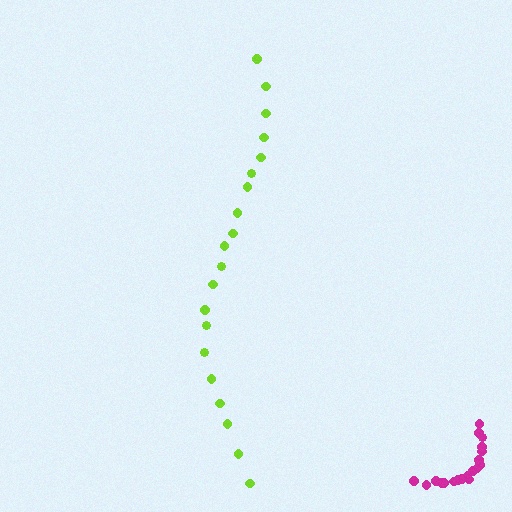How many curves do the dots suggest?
There are 2 distinct paths.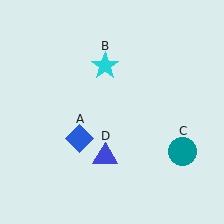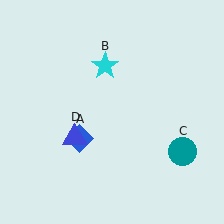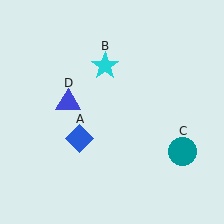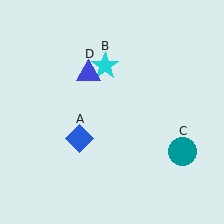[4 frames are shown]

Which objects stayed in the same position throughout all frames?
Blue diamond (object A) and cyan star (object B) and teal circle (object C) remained stationary.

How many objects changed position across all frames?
1 object changed position: blue triangle (object D).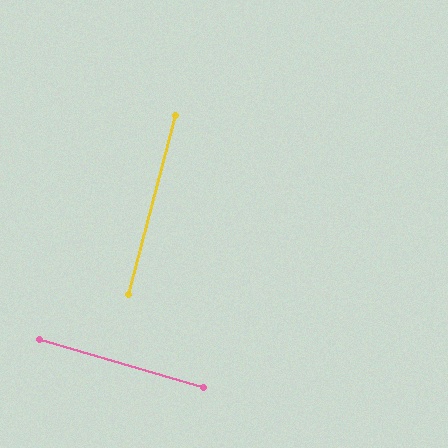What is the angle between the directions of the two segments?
Approximately 88 degrees.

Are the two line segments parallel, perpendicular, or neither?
Perpendicular — they meet at approximately 88°.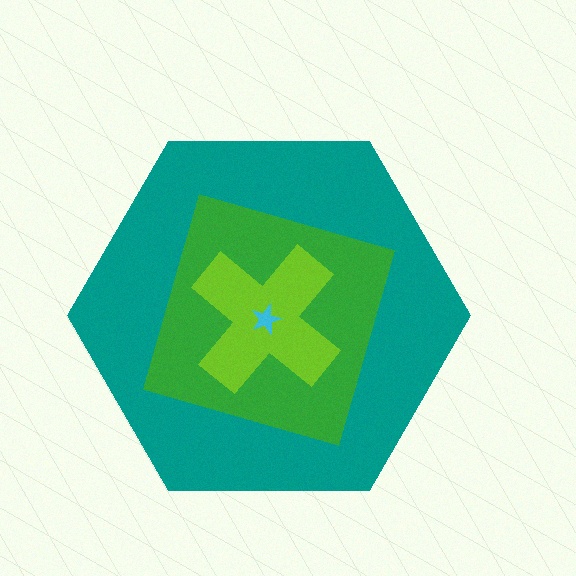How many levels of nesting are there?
4.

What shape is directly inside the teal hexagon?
The green square.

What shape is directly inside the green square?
The lime cross.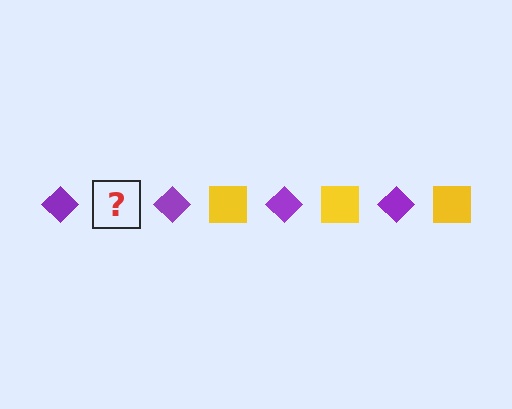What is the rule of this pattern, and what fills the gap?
The rule is that the pattern alternates between purple diamond and yellow square. The gap should be filled with a yellow square.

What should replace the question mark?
The question mark should be replaced with a yellow square.